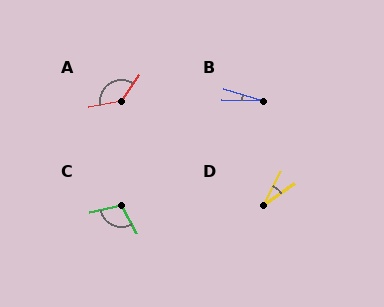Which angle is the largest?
A, at approximately 134 degrees.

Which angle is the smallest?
B, at approximately 16 degrees.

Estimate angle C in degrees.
Approximately 107 degrees.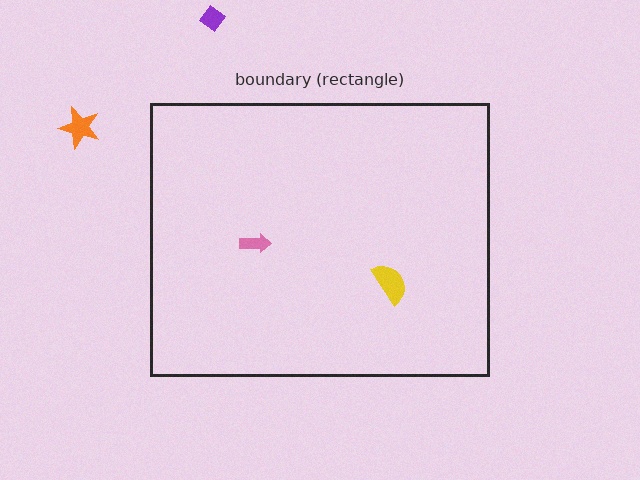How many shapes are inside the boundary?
2 inside, 2 outside.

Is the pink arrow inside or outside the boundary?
Inside.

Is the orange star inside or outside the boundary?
Outside.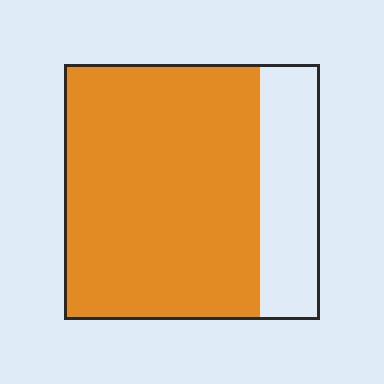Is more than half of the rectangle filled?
Yes.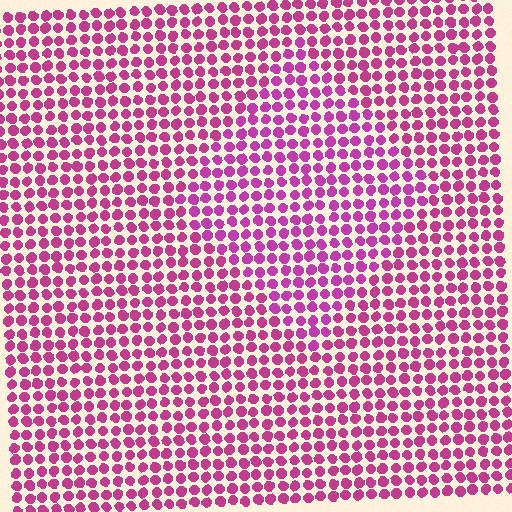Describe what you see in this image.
The image is filled with small magenta elements in a uniform arrangement. A diamond-shaped region is visible where the elements are tinted to a slightly different hue, forming a subtle color boundary.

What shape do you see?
I see a diamond.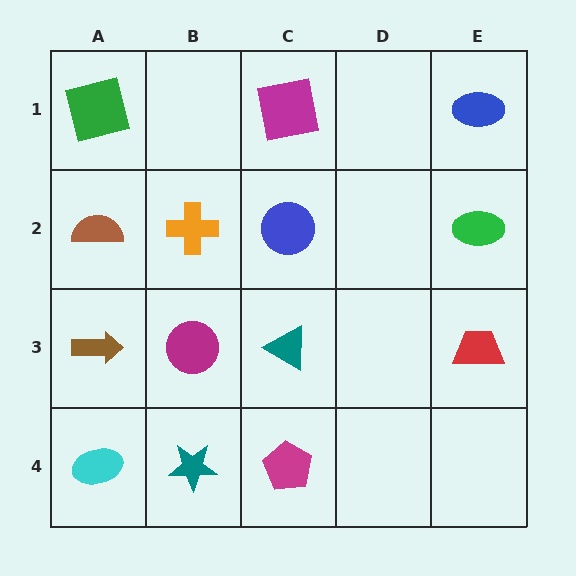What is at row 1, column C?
A magenta square.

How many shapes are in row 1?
3 shapes.